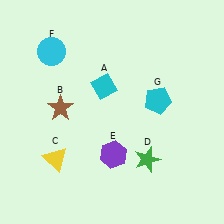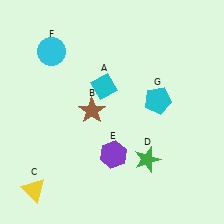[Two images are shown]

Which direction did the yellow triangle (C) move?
The yellow triangle (C) moved down.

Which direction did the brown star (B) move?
The brown star (B) moved right.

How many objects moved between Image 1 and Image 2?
2 objects moved between the two images.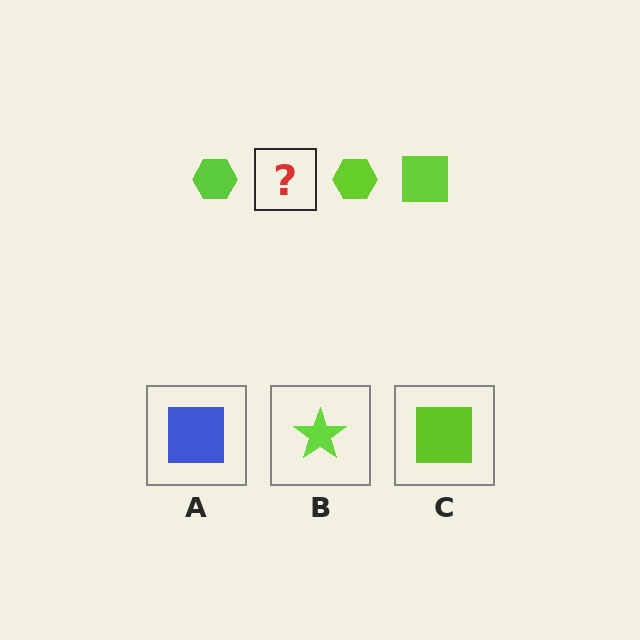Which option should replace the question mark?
Option C.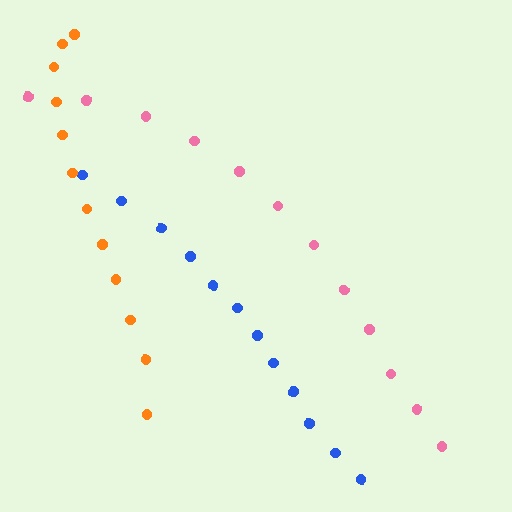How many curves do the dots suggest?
There are 3 distinct paths.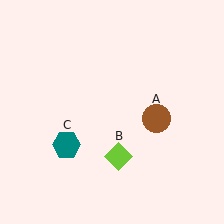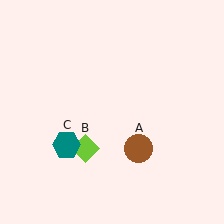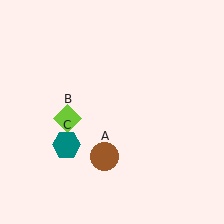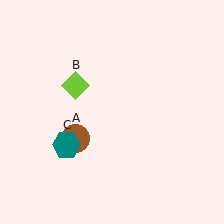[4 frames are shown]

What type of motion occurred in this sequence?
The brown circle (object A), lime diamond (object B) rotated clockwise around the center of the scene.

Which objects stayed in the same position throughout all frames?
Teal hexagon (object C) remained stationary.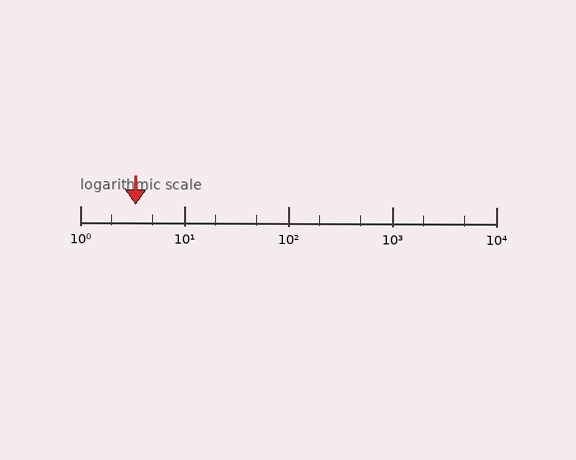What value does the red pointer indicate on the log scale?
The pointer indicates approximately 3.4.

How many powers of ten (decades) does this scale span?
The scale spans 4 decades, from 1 to 10000.